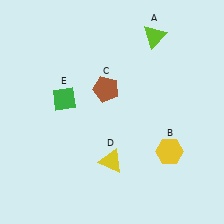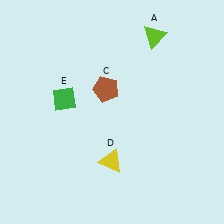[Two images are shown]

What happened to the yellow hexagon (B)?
The yellow hexagon (B) was removed in Image 2. It was in the bottom-right area of Image 1.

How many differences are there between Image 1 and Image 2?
There is 1 difference between the two images.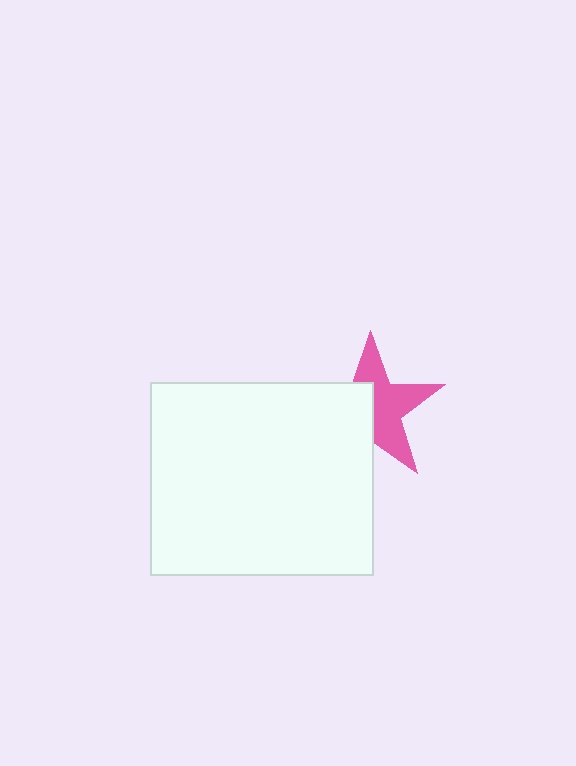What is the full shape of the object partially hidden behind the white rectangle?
The partially hidden object is a pink star.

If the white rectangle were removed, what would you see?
You would see the complete pink star.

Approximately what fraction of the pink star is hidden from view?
Roughly 46% of the pink star is hidden behind the white rectangle.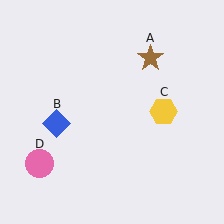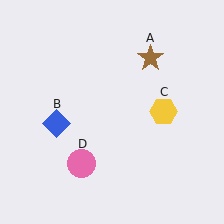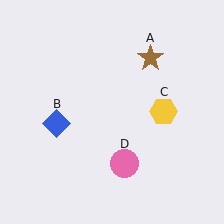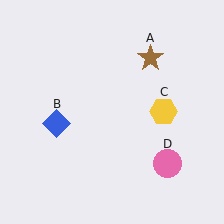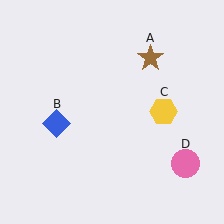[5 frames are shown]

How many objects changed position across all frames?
1 object changed position: pink circle (object D).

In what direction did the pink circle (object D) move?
The pink circle (object D) moved right.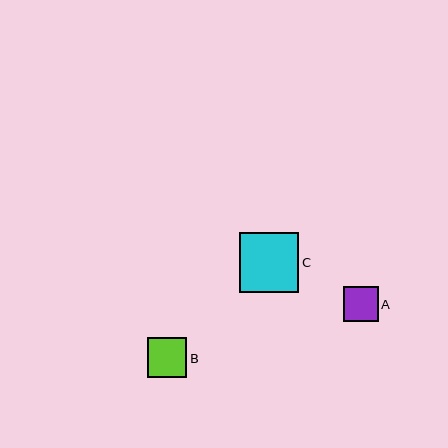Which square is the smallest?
Square A is the smallest with a size of approximately 35 pixels.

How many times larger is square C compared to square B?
Square C is approximately 1.5 times the size of square B.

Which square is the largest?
Square C is the largest with a size of approximately 60 pixels.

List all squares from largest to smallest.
From largest to smallest: C, B, A.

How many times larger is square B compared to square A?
Square B is approximately 1.1 times the size of square A.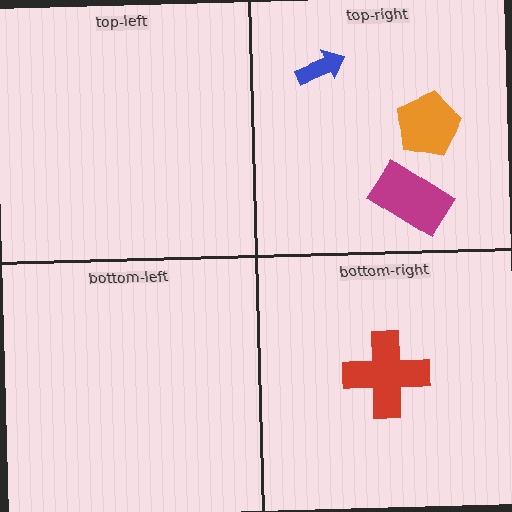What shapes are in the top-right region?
The blue arrow, the orange pentagon, the magenta rectangle.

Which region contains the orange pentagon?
The top-right region.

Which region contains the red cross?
The bottom-right region.